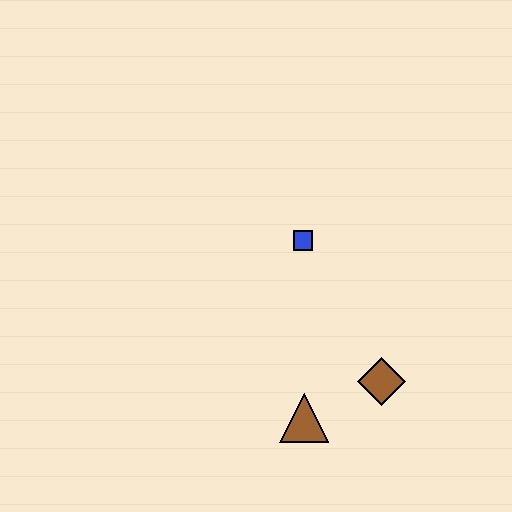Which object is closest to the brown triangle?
The brown diamond is closest to the brown triangle.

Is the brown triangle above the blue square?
No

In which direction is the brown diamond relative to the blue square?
The brown diamond is below the blue square.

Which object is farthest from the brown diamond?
The blue square is farthest from the brown diamond.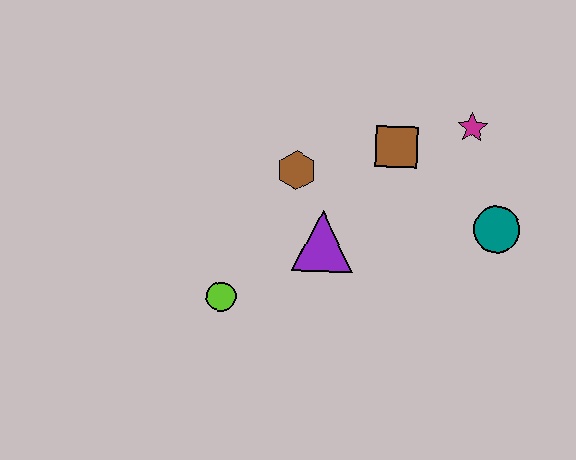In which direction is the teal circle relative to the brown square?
The teal circle is to the right of the brown square.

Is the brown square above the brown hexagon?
Yes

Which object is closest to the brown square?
The magenta star is closest to the brown square.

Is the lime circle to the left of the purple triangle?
Yes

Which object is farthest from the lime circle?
The magenta star is farthest from the lime circle.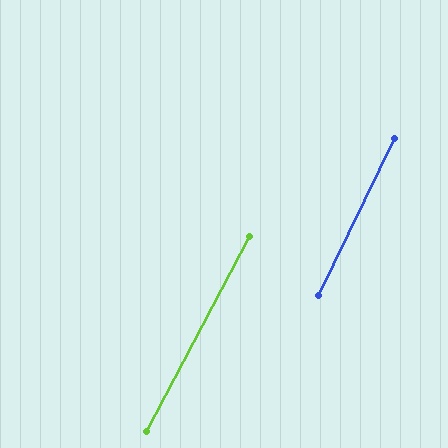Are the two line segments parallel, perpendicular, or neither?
Parallel — their directions differ by only 2.0°.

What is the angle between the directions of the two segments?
Approximately 2 degrees.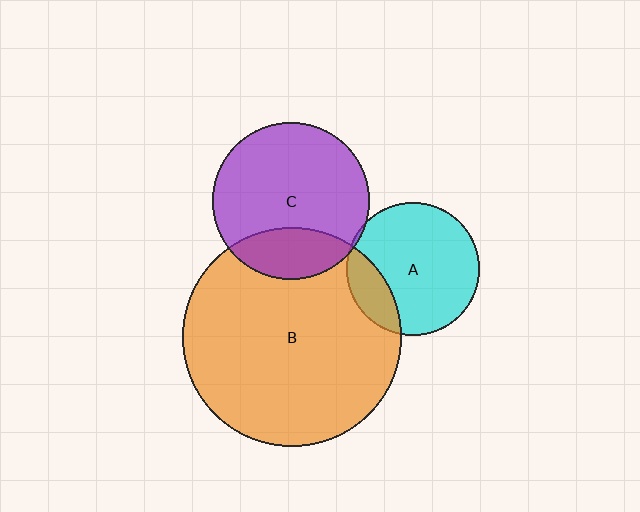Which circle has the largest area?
Circle B (orange).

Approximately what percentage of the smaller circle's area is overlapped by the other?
Approximately 5%.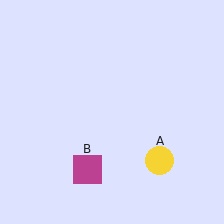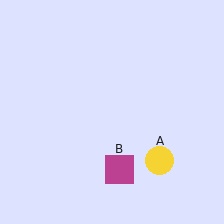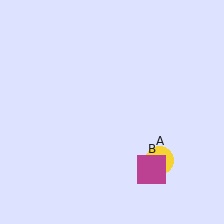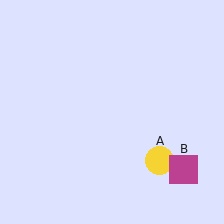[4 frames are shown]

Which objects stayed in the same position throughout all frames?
Yellow circle (object A) remained stationary.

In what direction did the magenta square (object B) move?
The magenta square (object B) moved right.